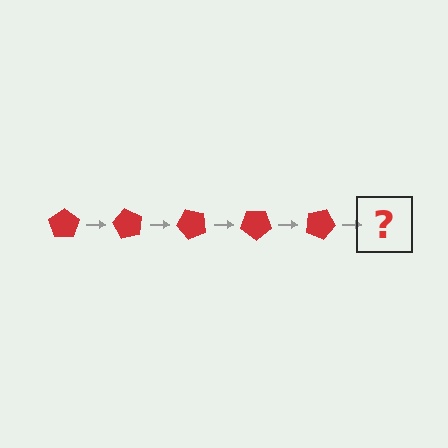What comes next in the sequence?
The next element should be a red pentagon rotated 300 degrees.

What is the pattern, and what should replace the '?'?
The pattern is that the pentagon rotates 60 degrees each step. The '?' should be a red pentagon rotated 300 degrees.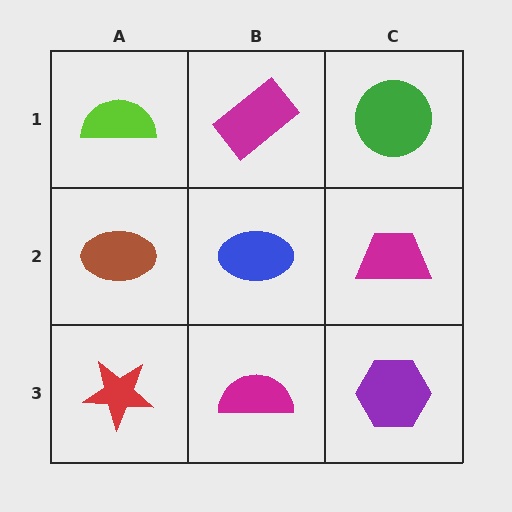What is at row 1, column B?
A magenta rectangle.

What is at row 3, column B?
A magenta semicircle.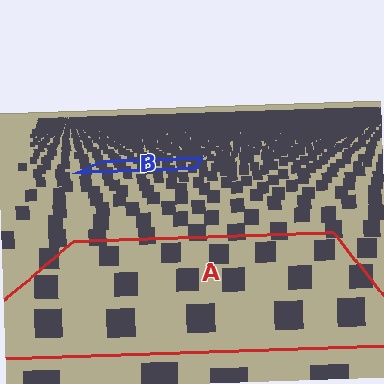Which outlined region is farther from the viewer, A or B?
Region B is farther from the viewer — the texture elements inside it appear smaller and more densely packed.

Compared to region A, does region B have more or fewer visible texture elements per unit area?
Region B has more texture elements per unit area — they are packed more densely because it is farther away.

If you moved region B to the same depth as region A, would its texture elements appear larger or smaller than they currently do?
They would appear larger. At a closer depth, the same texture elements are projected at a bigger on-screen size.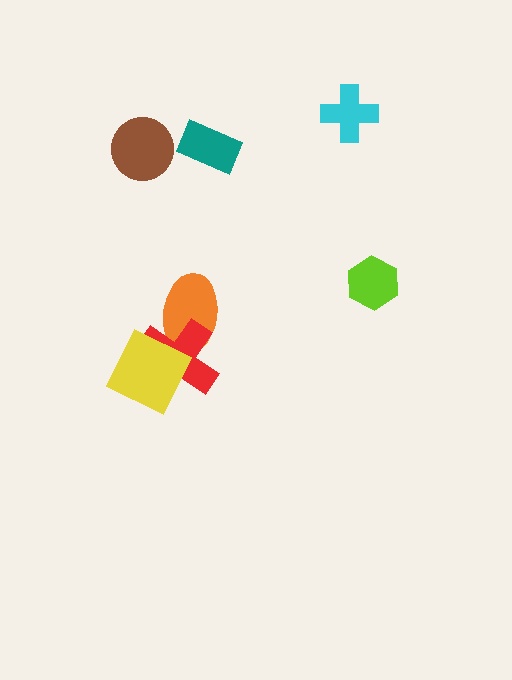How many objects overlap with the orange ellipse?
1 object overlaps with the orange ellipse.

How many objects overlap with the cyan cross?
0 objects overlap with the cyan cross.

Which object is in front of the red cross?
The yellow square is in front of the red cross.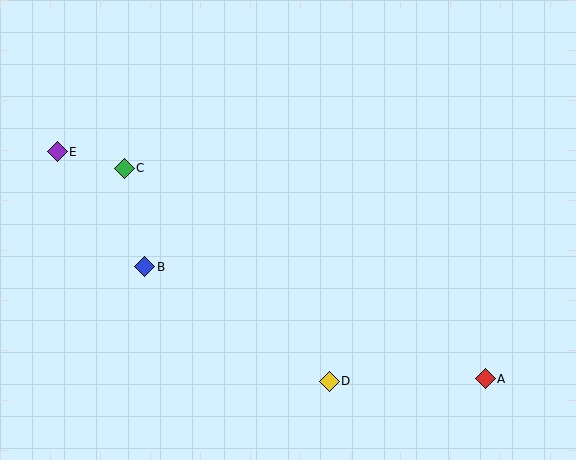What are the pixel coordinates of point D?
Point D is at (329, 381).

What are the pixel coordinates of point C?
Point C is at (124, 168).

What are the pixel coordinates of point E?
Point E is at (57, 152).